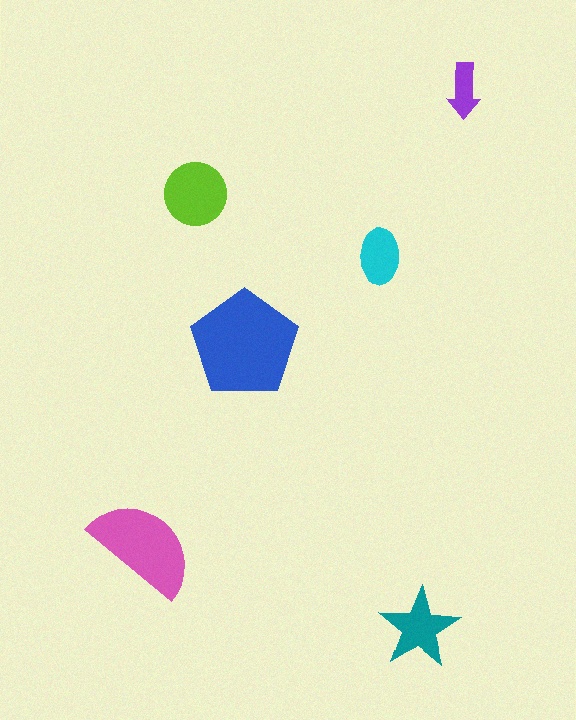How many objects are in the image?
There are 6 objects in the image.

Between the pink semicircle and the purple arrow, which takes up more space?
The pink semicircle.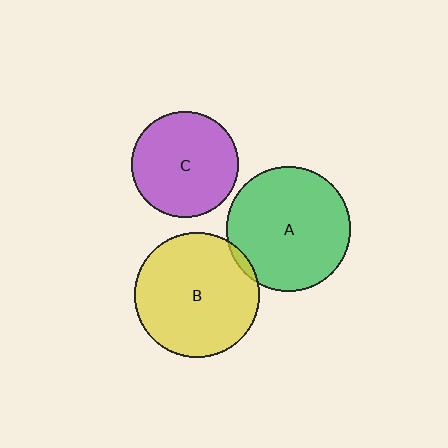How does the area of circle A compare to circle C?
Approximately 1.4 times.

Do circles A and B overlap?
Yes.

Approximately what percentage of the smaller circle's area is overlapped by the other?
Approximately 5%.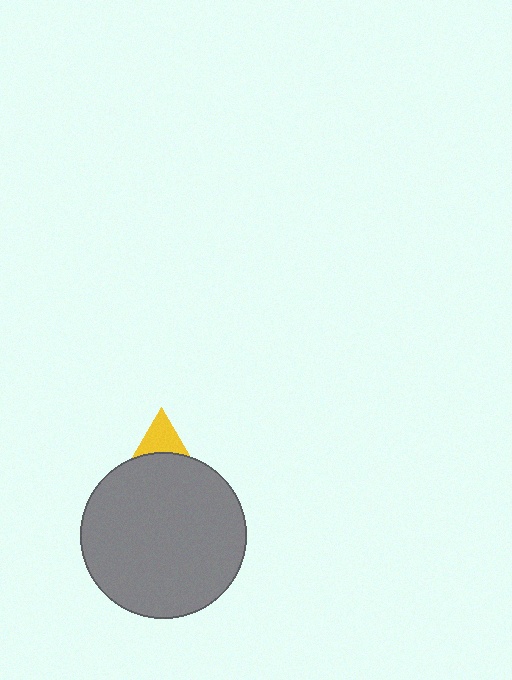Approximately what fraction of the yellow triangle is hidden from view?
Roughly 68% of the yellow triangle is hidden behind the gray circle.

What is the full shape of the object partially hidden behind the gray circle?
The partially hidden object is a yellow triangle.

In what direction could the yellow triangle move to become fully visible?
The yellow triangle could move up. That would shift it out from behind the gray circle entirely.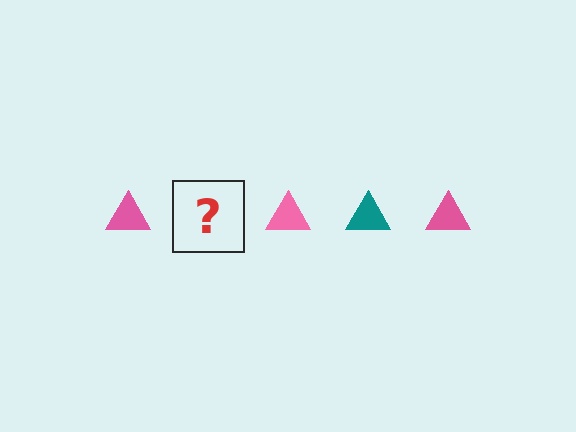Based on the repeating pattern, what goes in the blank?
The blank should be a teal triangle.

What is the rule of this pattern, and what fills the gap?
The rule is that the pattern cycles through pink, teal triangles. The gap should be filled with a teal triangle.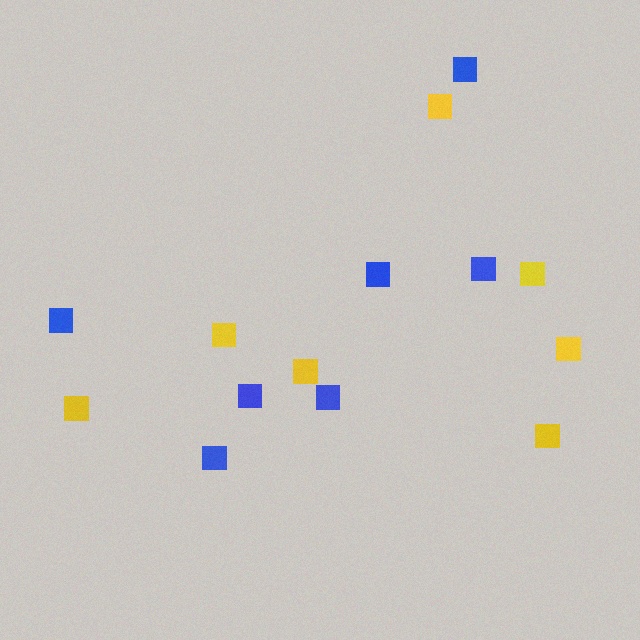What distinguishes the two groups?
There are 2 groups: one group of yellow squares (7) and one group of blue squares (7).